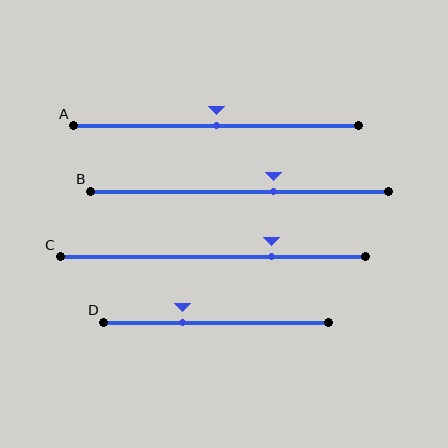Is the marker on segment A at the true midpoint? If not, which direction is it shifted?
Yes, the marker on segment A is at the true midpoint.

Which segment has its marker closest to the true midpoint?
Segment A has its marker closest to the true midpoint.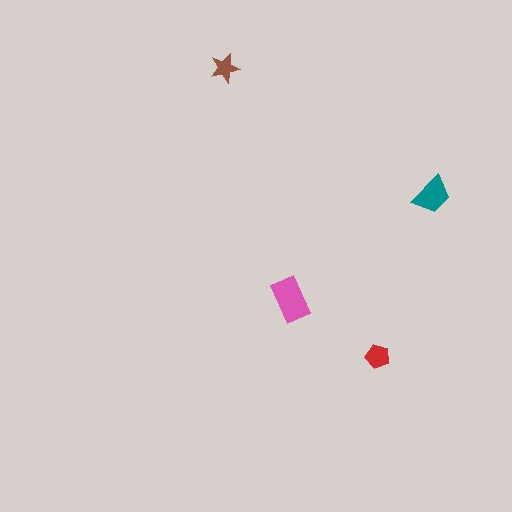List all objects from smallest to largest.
The brown star, the red pentagon, the teal trapezoid, the pink rectangle.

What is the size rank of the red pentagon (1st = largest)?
3rd.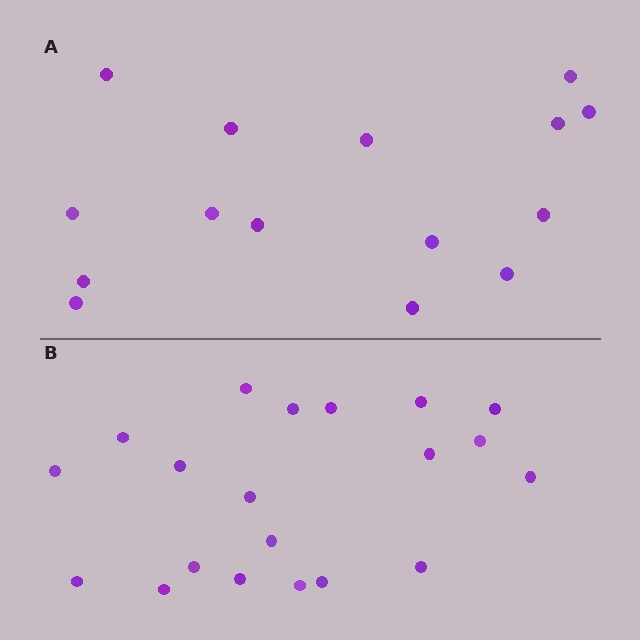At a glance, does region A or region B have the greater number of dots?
Region B (the bottom region) has more dots.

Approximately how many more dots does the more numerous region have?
Region B has about 5 more dots than region A.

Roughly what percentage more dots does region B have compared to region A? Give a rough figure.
About 35% more.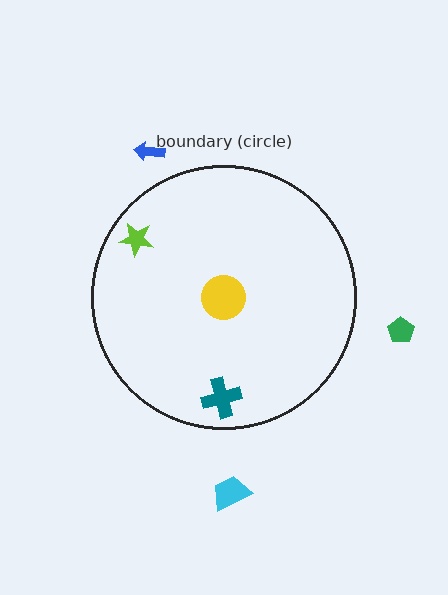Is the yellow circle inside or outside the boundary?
Inside.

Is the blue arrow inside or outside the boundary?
Outside.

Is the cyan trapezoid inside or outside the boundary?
Outside.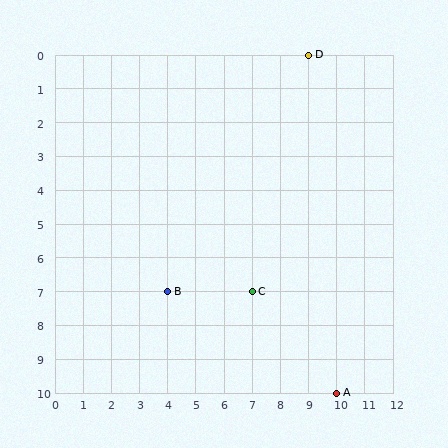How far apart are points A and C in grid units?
Points A and C are 3 columns and 3 rows apart (about 4.2 grid units diagonally).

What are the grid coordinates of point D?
Point D is at grid coordinates (9, 0).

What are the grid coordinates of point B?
Point B is at grid coordinates (4, 7).